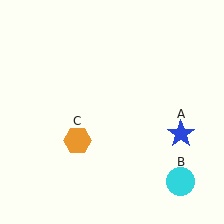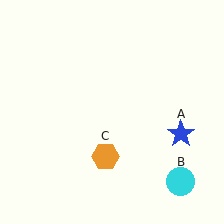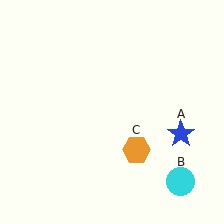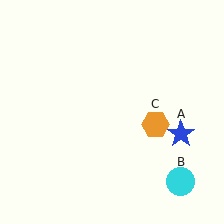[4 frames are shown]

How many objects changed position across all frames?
1 object changed position: orange hexagon (object C).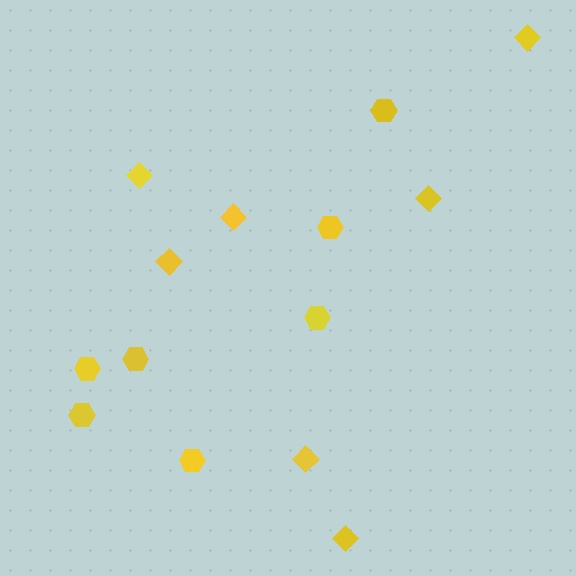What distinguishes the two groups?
There are 2 groups: one group of hexagons (7) and one group of diamonds (7).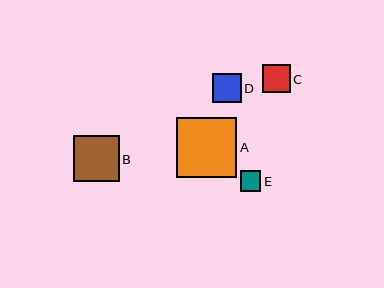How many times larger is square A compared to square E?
Square A is approximately 2.9 times the size of square E.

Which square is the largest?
Square A is the largest with a size of approximately 60 pixels.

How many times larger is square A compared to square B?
Square A is approximately 1.3 times the size of square B.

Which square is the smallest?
Square E is the smallest with a size of approximately 21 pixels.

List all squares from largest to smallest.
From largest to smallest: A, B, D, C, E.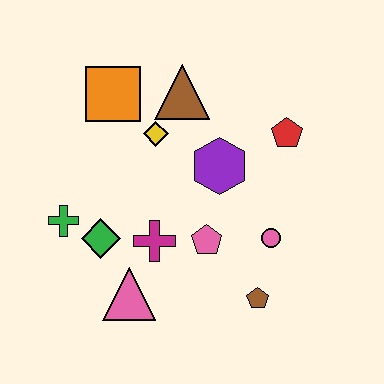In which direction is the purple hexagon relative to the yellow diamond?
The purple hexagon is to the right of the yellow diamond.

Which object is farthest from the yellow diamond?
The brown pentagon is farthest from the yellow diamond.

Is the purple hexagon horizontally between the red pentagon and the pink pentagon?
Yes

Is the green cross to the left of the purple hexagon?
Yes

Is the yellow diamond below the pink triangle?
No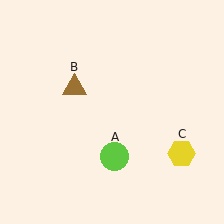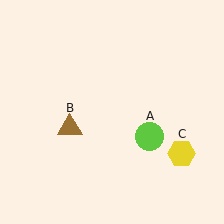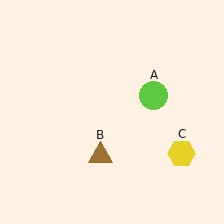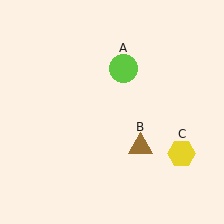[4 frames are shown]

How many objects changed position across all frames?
2 objects changed position: lime circle (object A), brown triangle (object B).